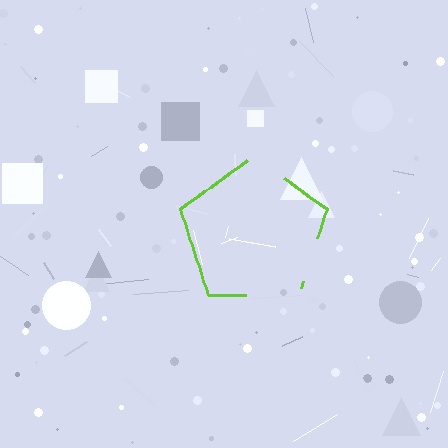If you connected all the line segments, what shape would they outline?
They would outline a pentagon.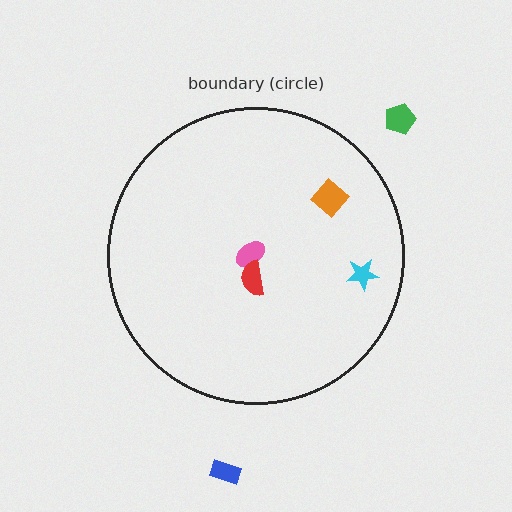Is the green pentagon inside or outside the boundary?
Outside.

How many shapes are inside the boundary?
4 inside, 2 outside.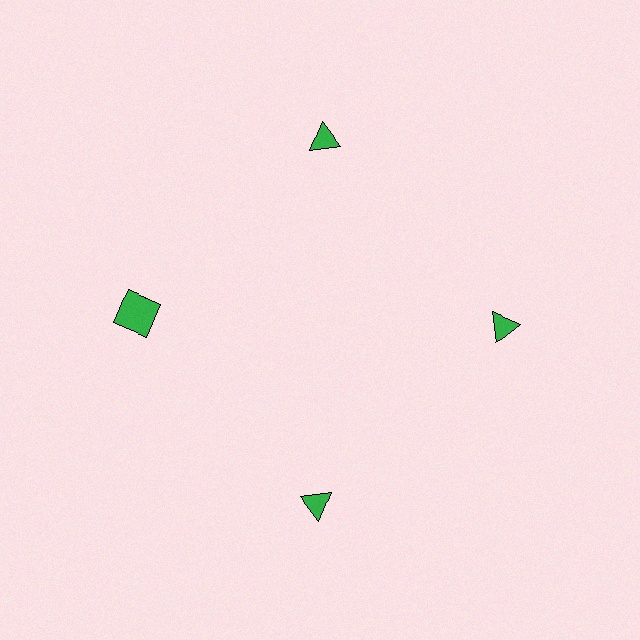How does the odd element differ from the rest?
It has a different shape: square instead of triangle.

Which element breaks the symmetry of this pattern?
The green square at roughly the 9 o'clock position breaks the symmetry. All other shapes are green triangles.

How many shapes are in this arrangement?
There are 4 shapes arranged in a ring pattern.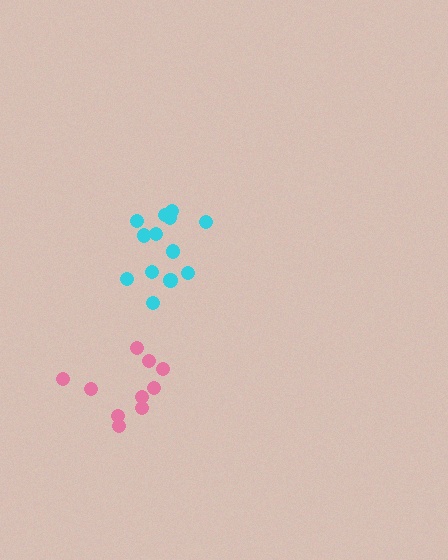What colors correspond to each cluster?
The clusters are colored: cyan, pink.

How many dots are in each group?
Group 1: 13 dots, Group 2: 10 dots (23 total).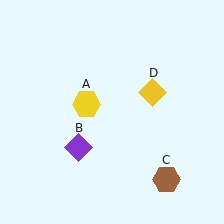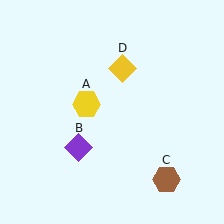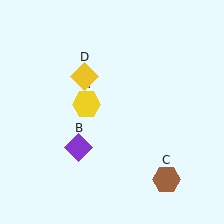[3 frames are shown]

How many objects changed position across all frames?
1 object changed position: yellow diamond (object D).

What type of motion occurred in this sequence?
The yellow diamond (object D) rotated counterclockwise around the center of the scene.